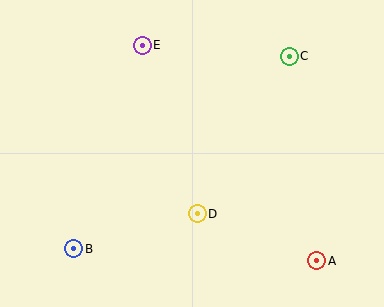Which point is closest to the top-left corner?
Point E is closest to the top-left corner.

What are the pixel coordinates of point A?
Point A is at (317, 261).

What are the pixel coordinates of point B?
Point B is at (74, 249).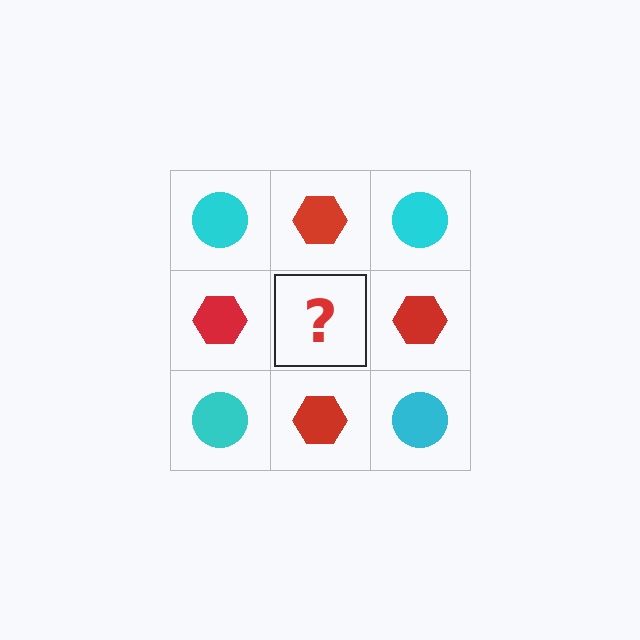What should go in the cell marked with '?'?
The missing cell should contain a cyan circle.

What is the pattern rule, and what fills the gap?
The rule is that it alternates cyan circle and red hexagon in a checkerboard pattern. The gap should be filled with a cyan circle.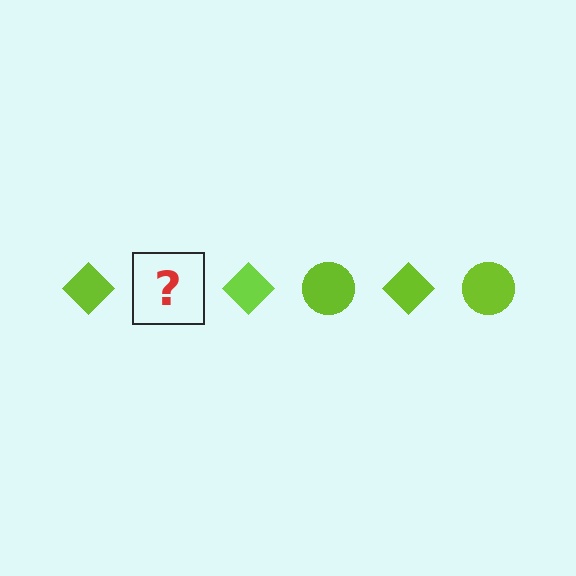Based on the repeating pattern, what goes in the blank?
The blank should be a lime circle.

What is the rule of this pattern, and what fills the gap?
The rule is that the pattern cycles through diamond, circle shapes in lime. The gap should be filled with a lime circle.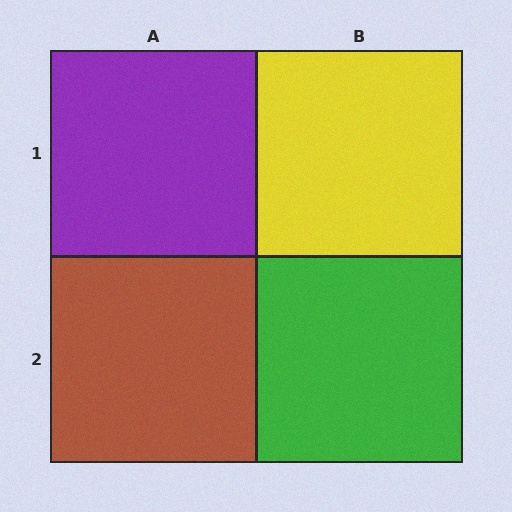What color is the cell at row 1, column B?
Yellow.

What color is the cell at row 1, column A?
Purple.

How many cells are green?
1 cell is green.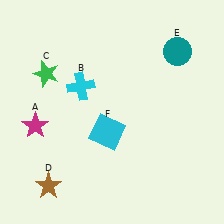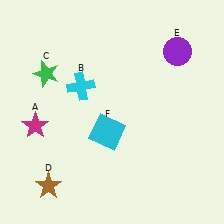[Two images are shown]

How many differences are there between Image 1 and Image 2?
There is 1 difference between the two images.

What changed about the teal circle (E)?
In Image 1, E is teal. In Image 2, it changed to purple.